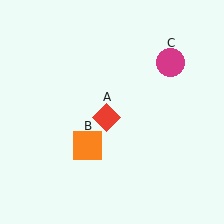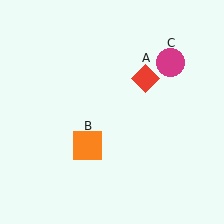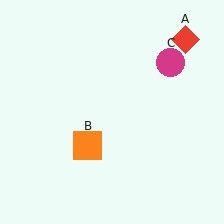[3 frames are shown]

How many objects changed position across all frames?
1 object changed position: red diamond (object A).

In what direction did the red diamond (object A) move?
The red diamond (object A) moved up and to the right.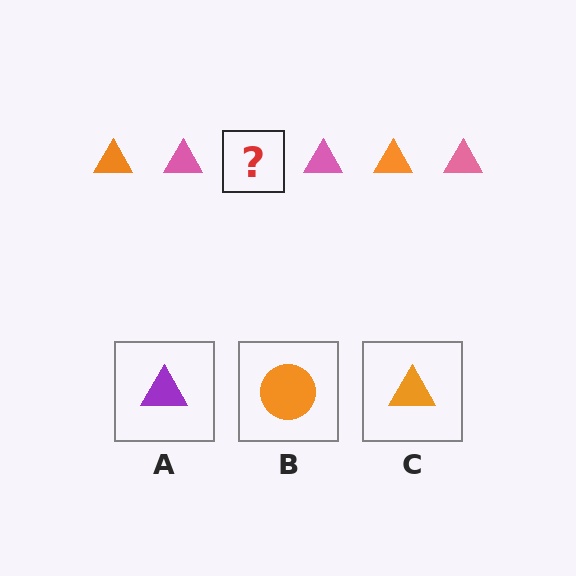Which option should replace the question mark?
Option C.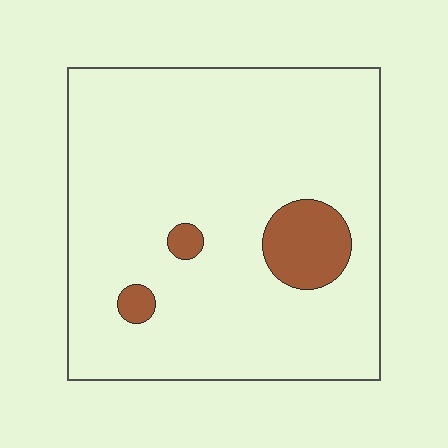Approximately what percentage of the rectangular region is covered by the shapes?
Approximately 10%.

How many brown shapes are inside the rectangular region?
3.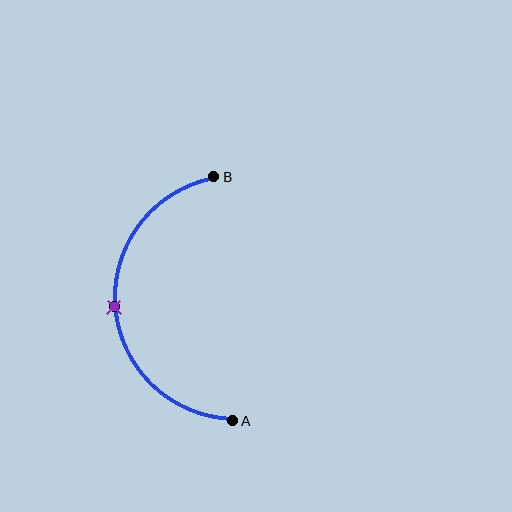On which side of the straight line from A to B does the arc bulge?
The arc bulges to the left of the straight line connecting A and B.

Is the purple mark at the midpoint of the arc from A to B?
Yes. The purple mark lies on the arc at equal arc-length from both A and B — it is the arc midpoint.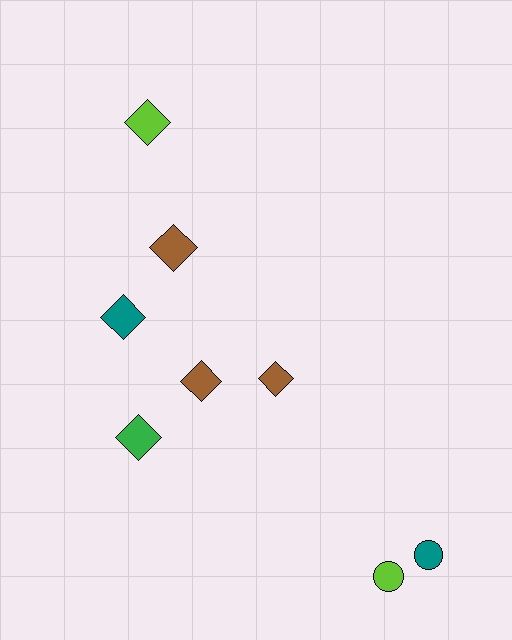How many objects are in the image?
There are 8 objects.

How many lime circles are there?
There is 1 lime circle.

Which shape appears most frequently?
Diamond, with 6 objects.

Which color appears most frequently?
Brown, with 3 objects.